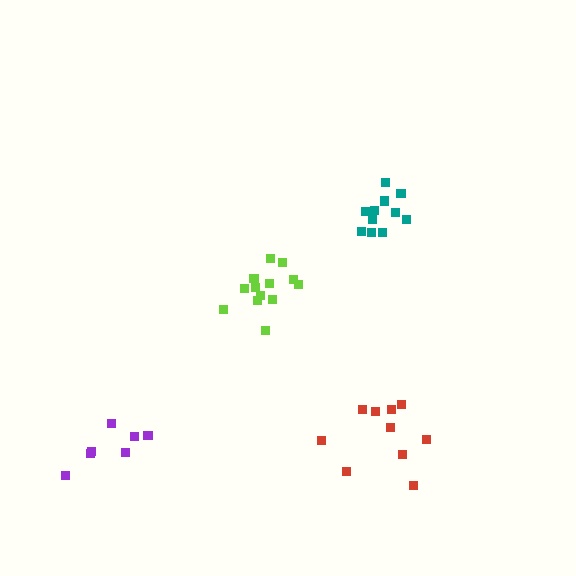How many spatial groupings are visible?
There are 4 spatial groupings.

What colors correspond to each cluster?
The clusters are colored: lime, red, purple, teal.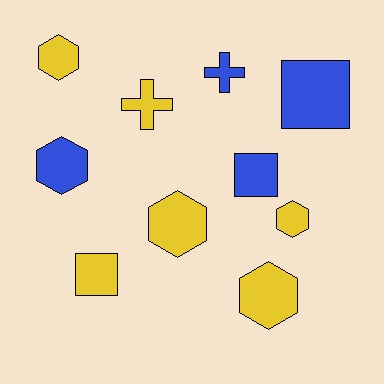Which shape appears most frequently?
Hexagon, with 5 objects.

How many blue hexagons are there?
There is 1 blue hexagon.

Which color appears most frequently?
Yellow, with 6 objects.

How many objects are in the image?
There are 10 objects.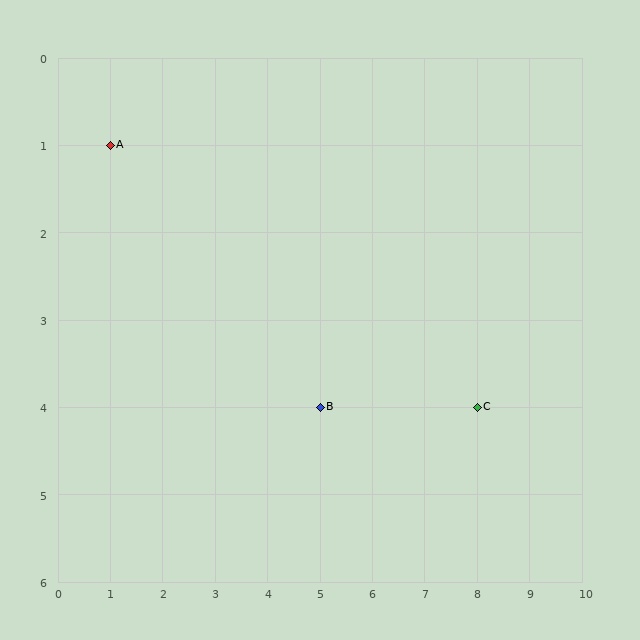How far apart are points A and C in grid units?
Points A and C are 7 columns and 3 rows apart (about 7.6 grid units diagonally).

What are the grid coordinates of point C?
Point C is at grid coordinates (8, 4).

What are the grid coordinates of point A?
Point A is at grid coordinates (1, 1).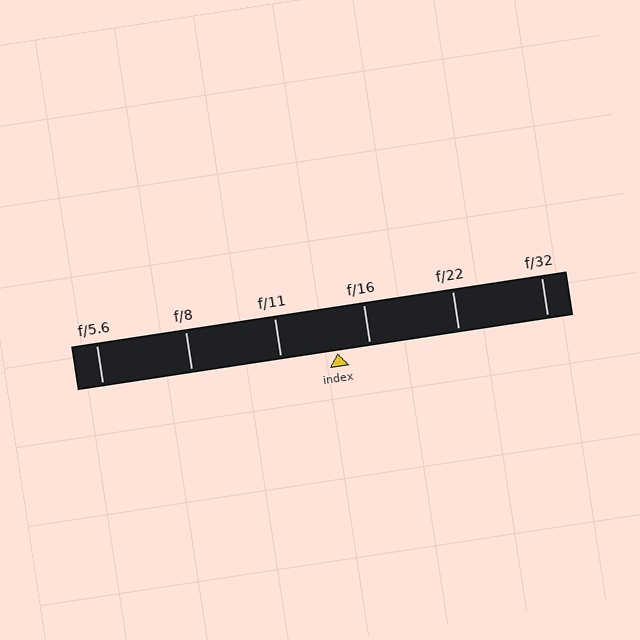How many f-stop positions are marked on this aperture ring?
There are 6 f-stop positions marked.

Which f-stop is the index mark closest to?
The index mark is closest to f/16.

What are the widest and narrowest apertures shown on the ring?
The widest aperture shown is f/5.6 and the narrowest is f/32.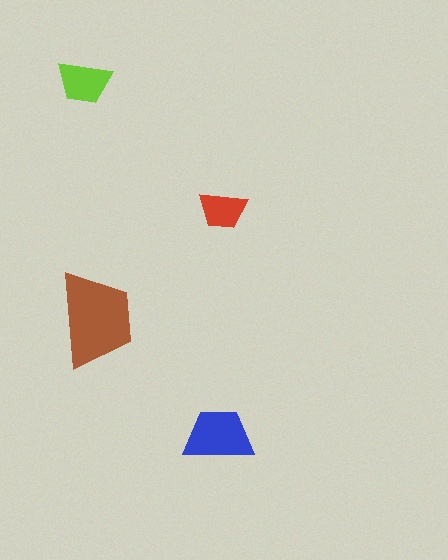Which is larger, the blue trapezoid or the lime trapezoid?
The blue one.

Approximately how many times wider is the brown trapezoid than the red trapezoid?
About 2 times wider.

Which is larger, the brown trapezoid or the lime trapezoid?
The brown one.